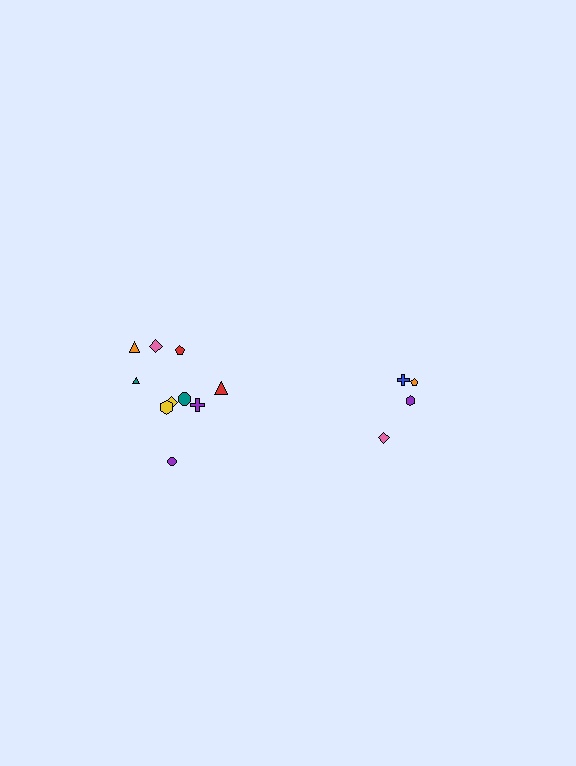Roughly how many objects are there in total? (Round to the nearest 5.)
Roughly 15 objects in total.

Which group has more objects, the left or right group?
The left group.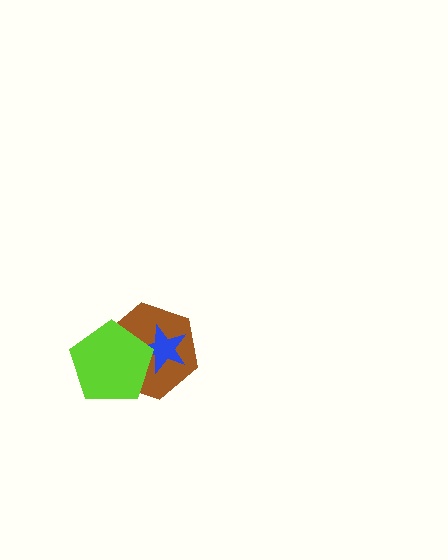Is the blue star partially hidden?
Yes, it is partially covered by another shape.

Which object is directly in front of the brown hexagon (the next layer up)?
The blue star is directly in front of the brown hexagon.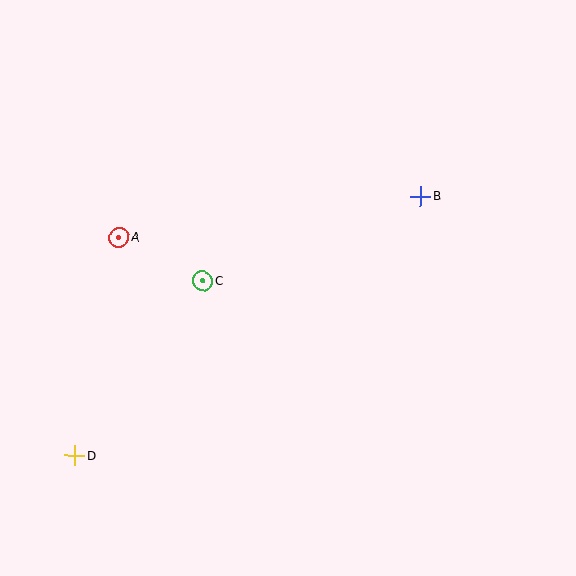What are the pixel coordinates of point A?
Point A is at (119, 237).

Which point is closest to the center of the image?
Point C at (203, 281) is closest to the center.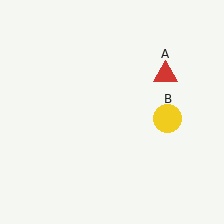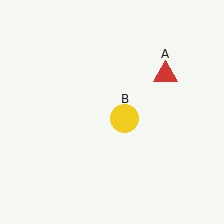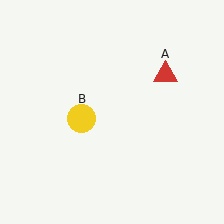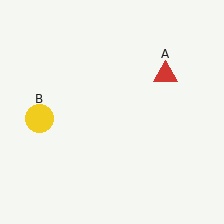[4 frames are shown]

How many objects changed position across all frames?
1 object changed position: yellow circle (object B).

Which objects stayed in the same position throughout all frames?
Red triangle (object A) remained stationary.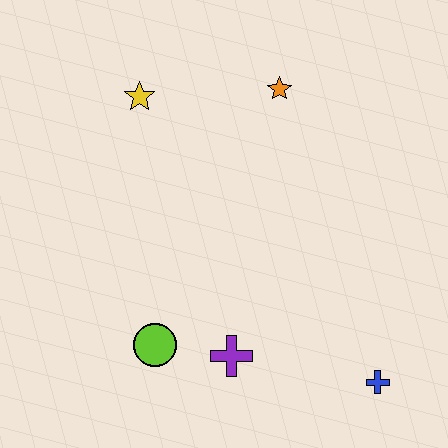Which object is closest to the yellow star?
The orange star is closest to the yellow star.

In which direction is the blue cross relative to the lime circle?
The blue cross is to the right of the lime circle.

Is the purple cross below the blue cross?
No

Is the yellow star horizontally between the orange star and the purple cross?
No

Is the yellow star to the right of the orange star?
No